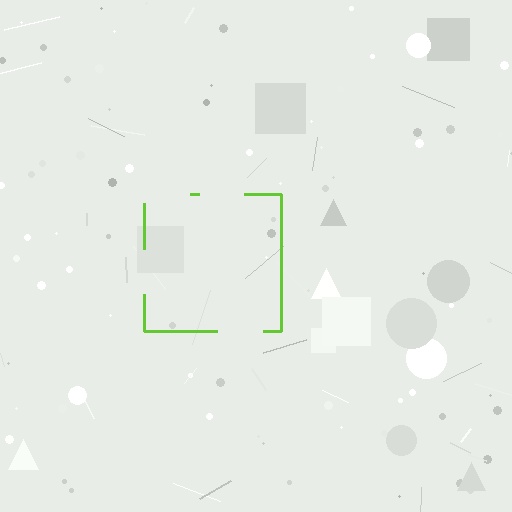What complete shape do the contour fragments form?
The contour fragments form a square.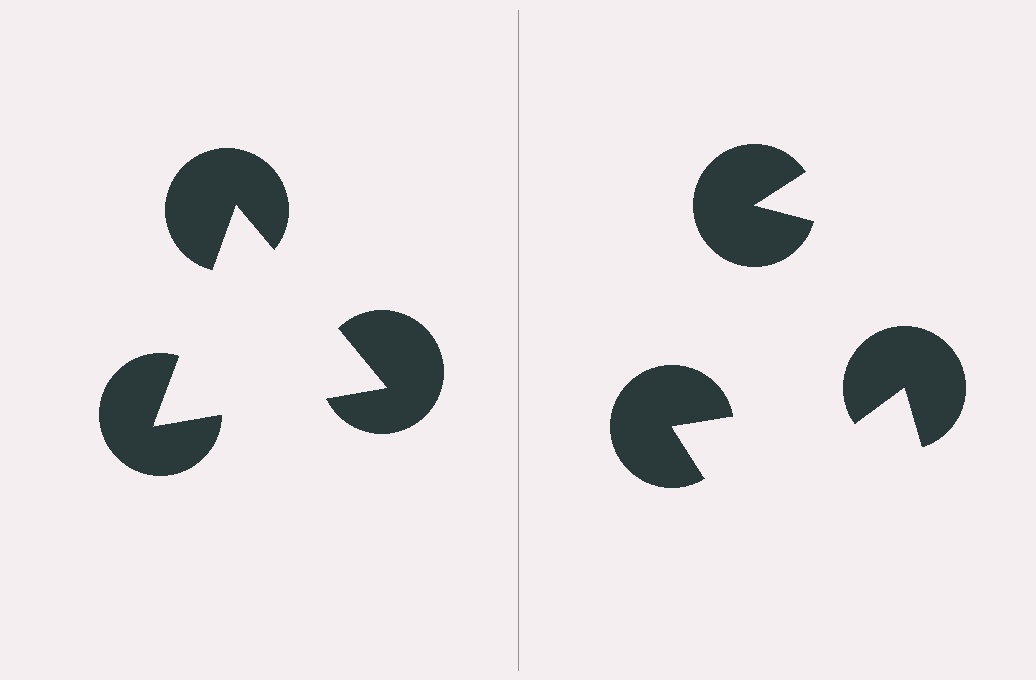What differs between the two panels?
The pac-man discs are positioned identically on both sides; only the wedge orientations differ. On the left they align to a triangle; on the right they are misaligned.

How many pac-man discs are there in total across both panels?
6 — 3 on each side.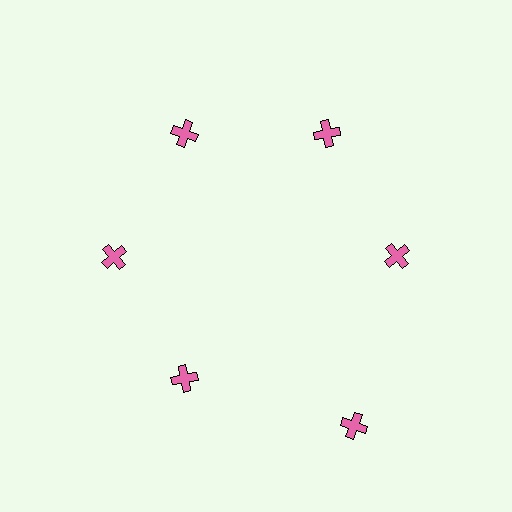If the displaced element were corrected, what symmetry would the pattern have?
It would have 6-fold rotational symmetry — the pattern would map onto itself every 60 degrees.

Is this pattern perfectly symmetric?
No. The 6 pink crosses are arranged in a ring, but one element near the 5 o'clock position is pushed outward from the center, breaking the 6-fold rotational symmetry.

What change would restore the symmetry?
The symmetry would be restored by moving it inward, back onto the ring so that all 6 crosses sit at equal angles and equal distance from the center.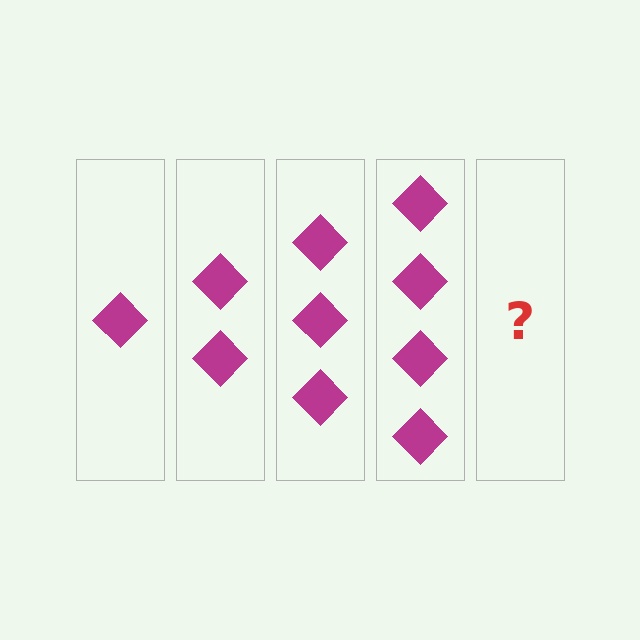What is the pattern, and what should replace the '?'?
The pattern is that each step adds one more diamond. The '?' should be 5 diamonds.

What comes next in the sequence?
The next element should be 5 diamonds.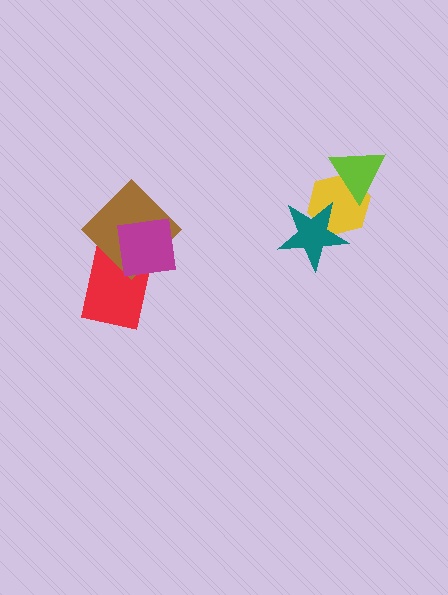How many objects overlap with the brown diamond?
2 objects overlap with the brown diamond.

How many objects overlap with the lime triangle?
1 object overlaps with the lime triangle.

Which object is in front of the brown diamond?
The magenta square is in front of the brown diamond.